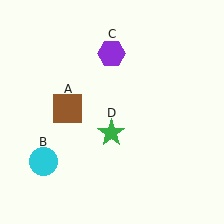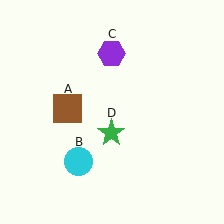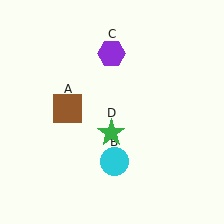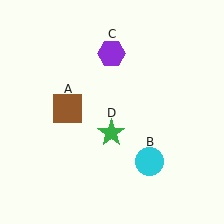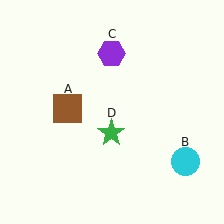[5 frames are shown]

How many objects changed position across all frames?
1 object changed position: cyan circle (object B).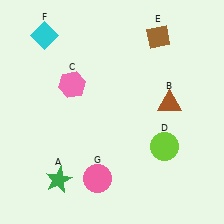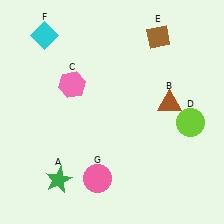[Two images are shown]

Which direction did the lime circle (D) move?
The lime circle (D) moved right.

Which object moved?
The lime circle (D) moved right.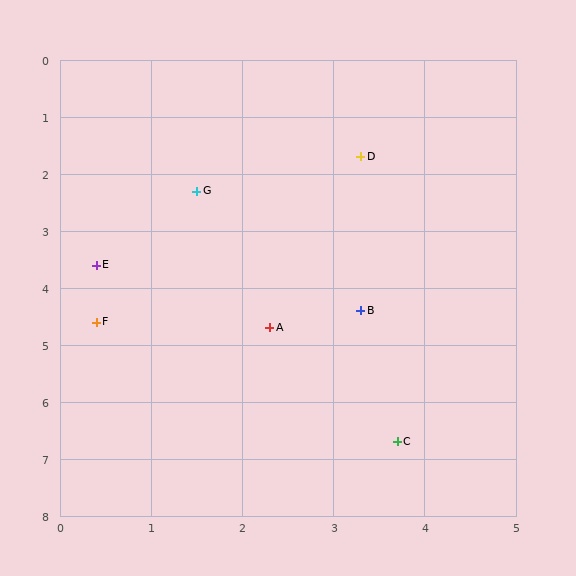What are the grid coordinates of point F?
Point F is at approximately (0.4, 4.6).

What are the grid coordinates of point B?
Point B is at approximately (3.3, 4.4).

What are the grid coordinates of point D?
Point D is at approximately (3.3, 1.7).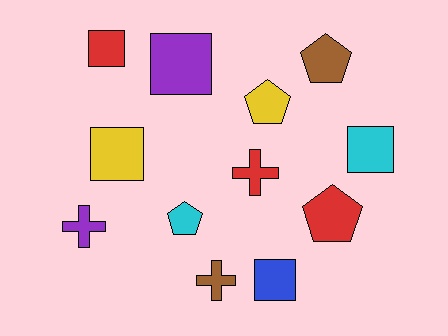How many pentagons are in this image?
There are 4 pentagons.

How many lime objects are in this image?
There are no lime objects.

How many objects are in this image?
There are 12 objects.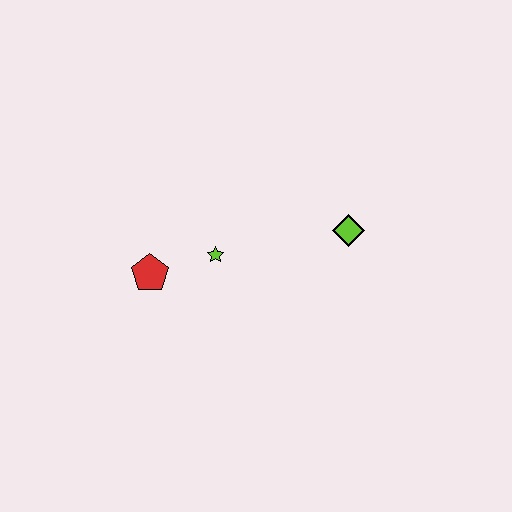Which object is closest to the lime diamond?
The lime star is closest to the lime diamond.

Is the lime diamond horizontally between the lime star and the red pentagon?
No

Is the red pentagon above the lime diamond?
No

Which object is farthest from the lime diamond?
The red pentagon is farthest from the lime diamond.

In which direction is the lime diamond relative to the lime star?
The lime diamond is to the right of the lime star.